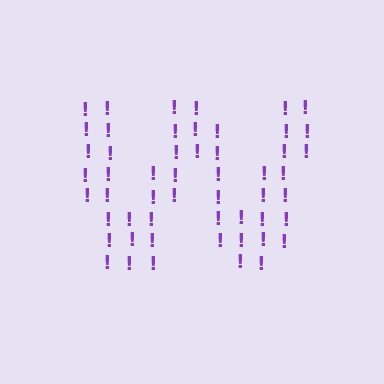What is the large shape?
The large shape is the letter W.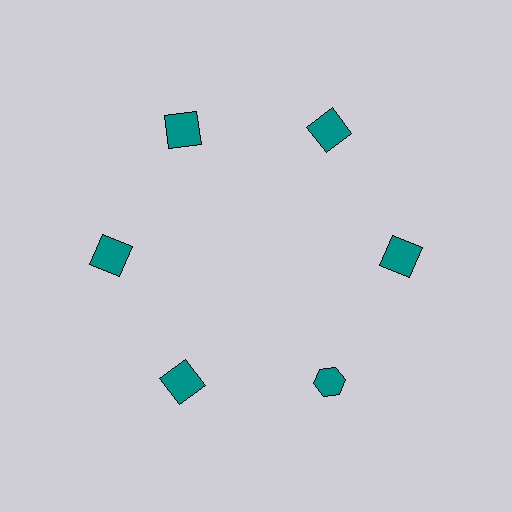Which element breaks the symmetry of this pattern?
The teal hexagon at roughly the 5 o'clock position breaks the symmetry. All other shapes are teal squares.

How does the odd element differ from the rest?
It has a different shape: hexagon instead of square.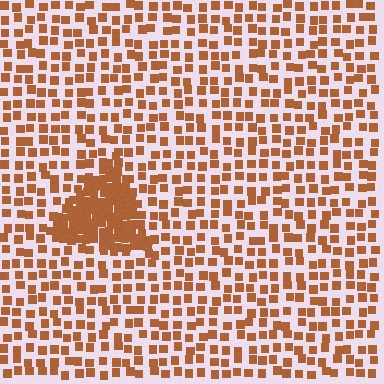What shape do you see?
I see a triangle.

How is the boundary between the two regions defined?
The boundary is defined by a change in element density (approximately 2.6x ratio). All elements are the same color, size, and shape.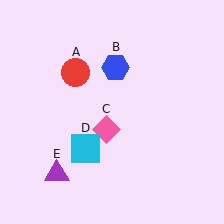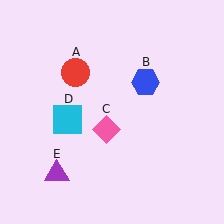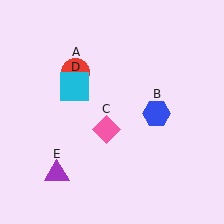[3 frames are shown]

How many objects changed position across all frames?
2 objects changed position: blue hexagon (object B), cyan square (object D).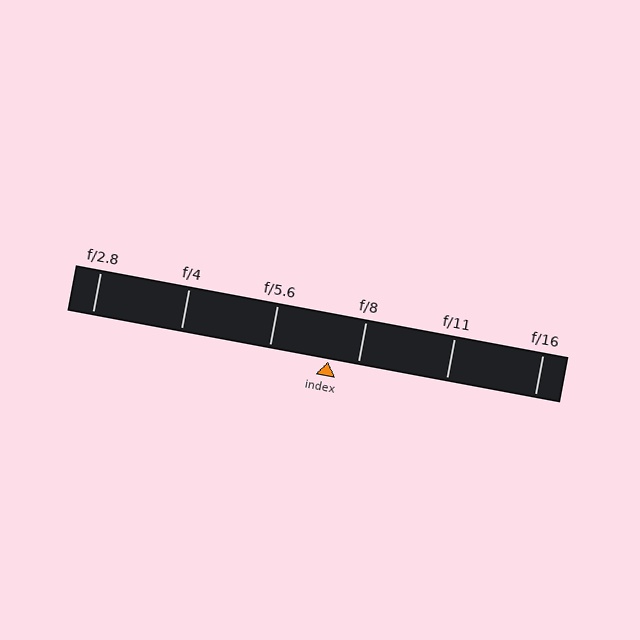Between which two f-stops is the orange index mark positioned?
The index mark is between f/5.6 and f/8.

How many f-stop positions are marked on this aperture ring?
There are 6 f-stop positions marked.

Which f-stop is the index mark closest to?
The index mark is closest to f/8.